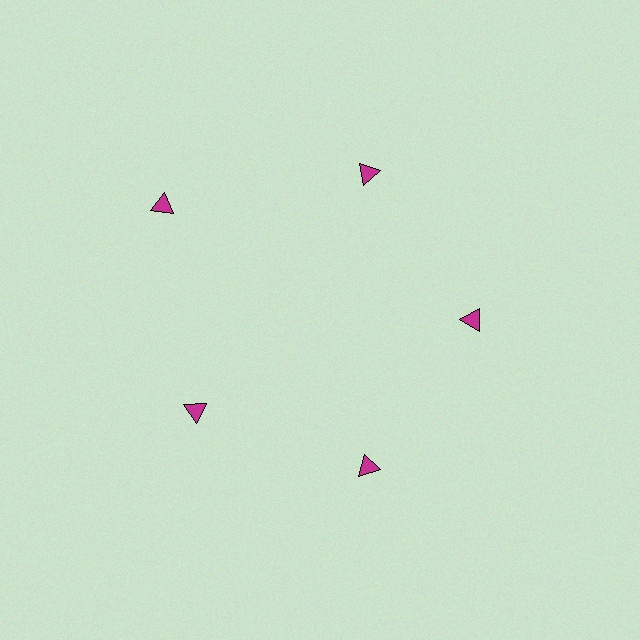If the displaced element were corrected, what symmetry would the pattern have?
It would have 5-fold rotational symmetry — the pattern would map onto itself every 72 degrees.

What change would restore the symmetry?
The symmetry would be restored by moving it inward, back onto the ring so that all 5 triangles sit at equal angles and equal distance from the center.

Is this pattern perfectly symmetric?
No. The 5 magenta triangles are arranged in a ring, but one element near the 10 o'clock position is pushed outward from the center, breaking the 5-fold rotational symmetry.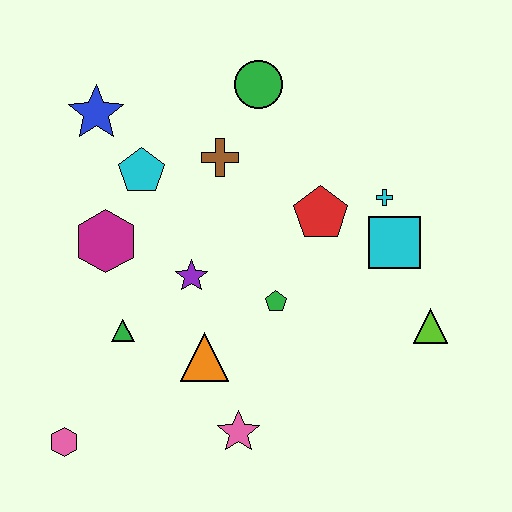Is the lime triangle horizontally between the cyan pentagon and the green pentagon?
No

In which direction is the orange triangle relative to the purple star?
The orange triangle is below the purple star.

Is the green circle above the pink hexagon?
Yes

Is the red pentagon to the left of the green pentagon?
No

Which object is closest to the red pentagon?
The cyan cross is closest to the red pentagon.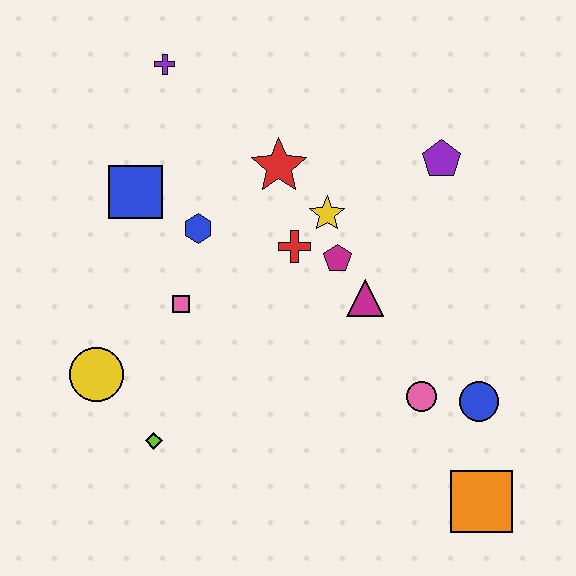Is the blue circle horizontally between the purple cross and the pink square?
No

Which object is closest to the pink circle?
The blue circle is closest to the pink circle.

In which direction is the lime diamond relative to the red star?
The lime diamond is below the red star.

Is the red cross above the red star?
No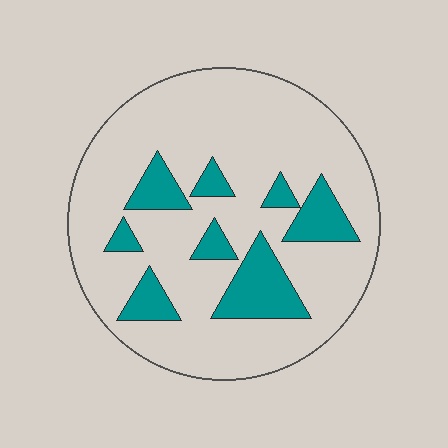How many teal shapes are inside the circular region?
8.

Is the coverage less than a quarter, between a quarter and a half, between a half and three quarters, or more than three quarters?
Less than a quarter.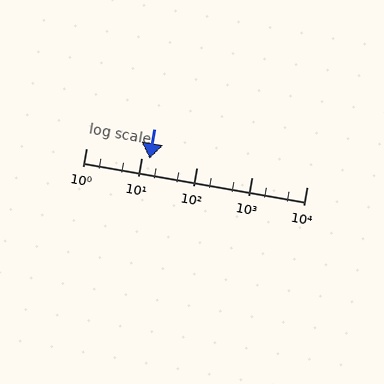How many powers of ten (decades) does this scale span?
The scale spans 4 decades, from 1 to 10000.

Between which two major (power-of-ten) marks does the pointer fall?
The pointer is between 10 and 100.